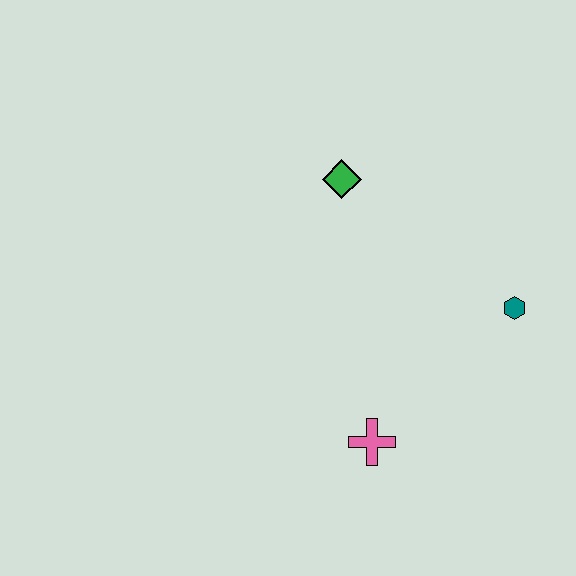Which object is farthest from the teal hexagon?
The green diamond is farthest from the teal hexagon.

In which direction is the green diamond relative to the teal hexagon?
The green diamond is to the left of the teal hexagon.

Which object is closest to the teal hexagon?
The pink cross is closest to the teal hexagon.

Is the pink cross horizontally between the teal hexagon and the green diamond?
Yes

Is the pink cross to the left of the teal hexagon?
Yes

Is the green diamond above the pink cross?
Yes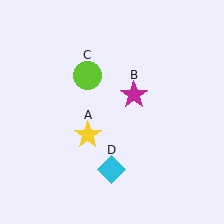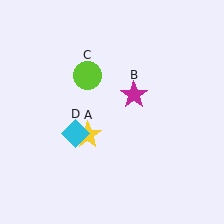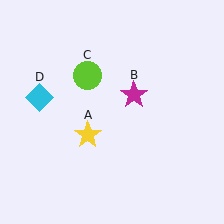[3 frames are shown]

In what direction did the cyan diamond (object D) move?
The cyan diamond (object D) moved up and to the left.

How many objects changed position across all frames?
1 object changed position: cyan diamond (object D).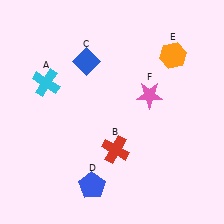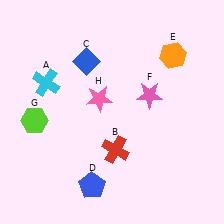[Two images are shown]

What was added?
A lime hexagon (G), a pink star (H) were added in Image 2.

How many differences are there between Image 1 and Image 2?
There are 2 differences between the two images.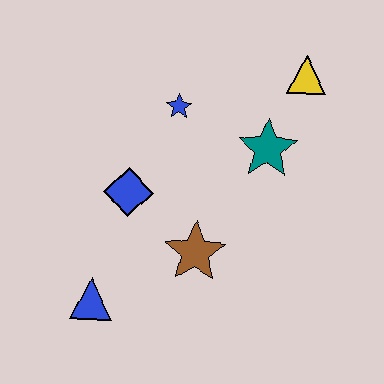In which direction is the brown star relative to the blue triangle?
The brown star is to the right of the blue triangle.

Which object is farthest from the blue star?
The blue triangle is farthest from the blue star.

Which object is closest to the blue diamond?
The brown star is closest to the blue diamond.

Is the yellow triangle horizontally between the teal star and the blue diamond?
No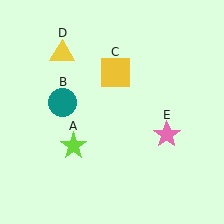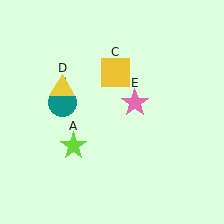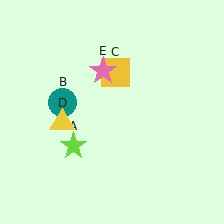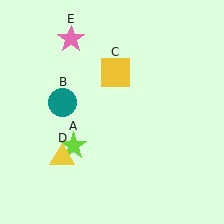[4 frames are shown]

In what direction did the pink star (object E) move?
The pink star (object E) moved up and to the left.